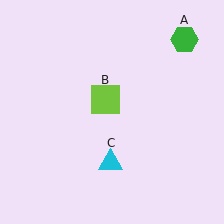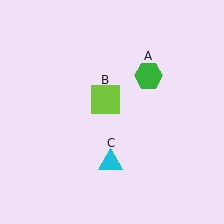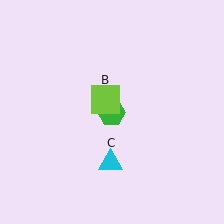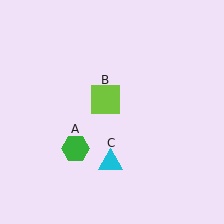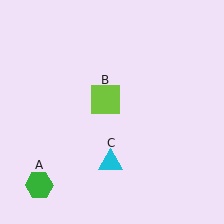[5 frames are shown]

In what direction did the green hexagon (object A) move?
The green hexagon (object A) moved down and to the left.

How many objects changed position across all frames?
1 object changed position: green hexagon (object A).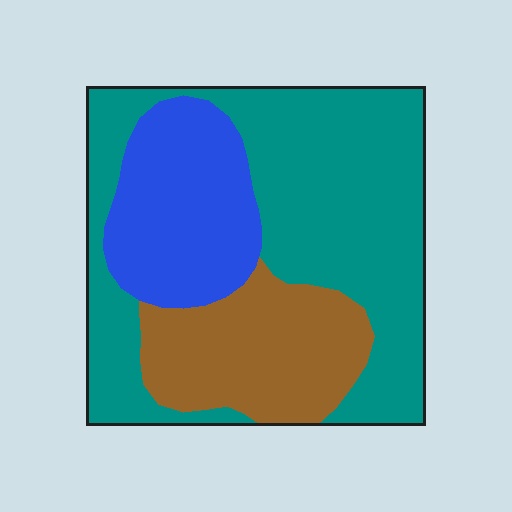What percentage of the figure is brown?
Brown covers roughly 25% of the figure.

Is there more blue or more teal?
Teal.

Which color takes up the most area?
Teal, at roughly 55%.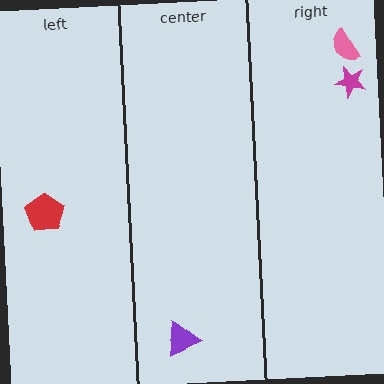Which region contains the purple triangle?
The center region.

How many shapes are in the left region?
1.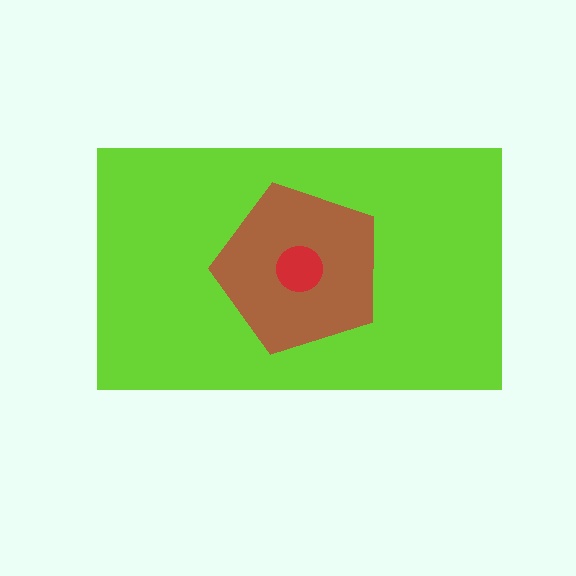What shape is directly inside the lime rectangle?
The brown pentagon.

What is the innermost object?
The red circle.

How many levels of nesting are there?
3.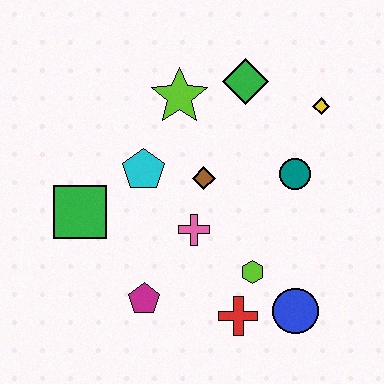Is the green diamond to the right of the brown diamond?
Yes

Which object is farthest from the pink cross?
The yellow diamond is farthest from the pink cross.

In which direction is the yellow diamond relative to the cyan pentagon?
The yellow diamond is to the right of the cyan pentagon.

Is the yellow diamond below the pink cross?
No